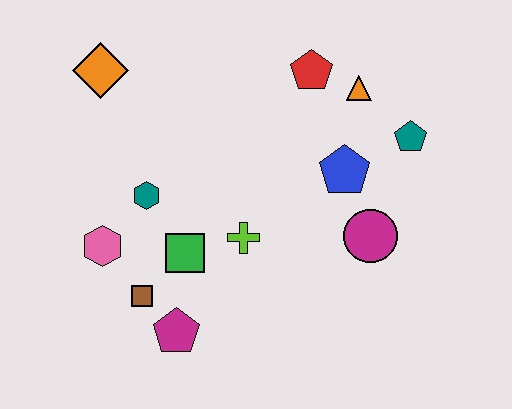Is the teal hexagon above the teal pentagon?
No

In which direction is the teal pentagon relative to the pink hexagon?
The teal pentagon is to the right of the pink hexagon.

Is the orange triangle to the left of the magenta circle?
Yes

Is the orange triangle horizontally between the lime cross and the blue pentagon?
No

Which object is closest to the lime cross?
The green square is closest to the lime cross.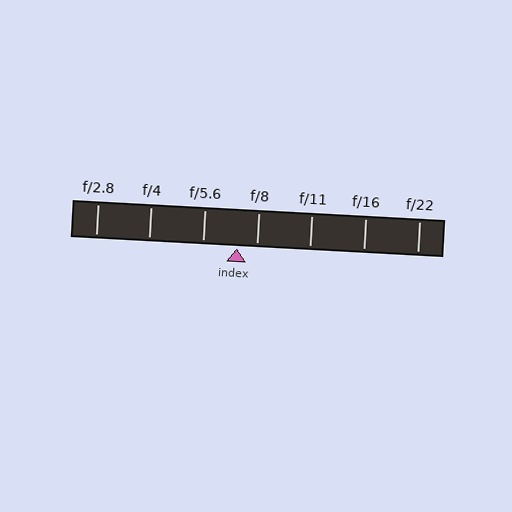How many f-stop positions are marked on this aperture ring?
There are 7 f-stop positions marked.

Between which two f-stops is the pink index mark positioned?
The index mark is between f/5.6 and f/8.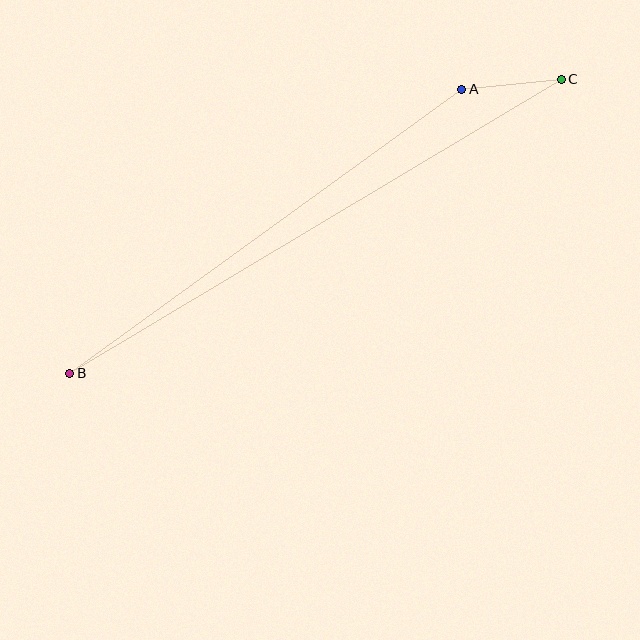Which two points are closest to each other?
Points A and C are closest to each other.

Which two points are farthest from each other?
Points B and C are farthest from each other.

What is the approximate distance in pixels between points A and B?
The distance between A and B is approximately 484 pixels.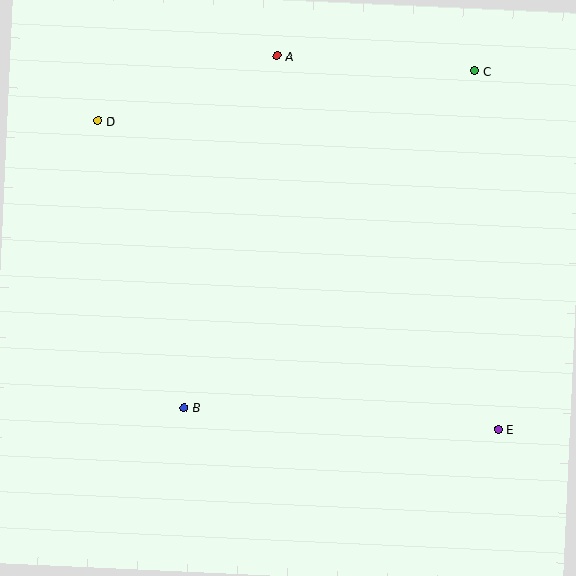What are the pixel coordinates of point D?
Point D is at (98, 121).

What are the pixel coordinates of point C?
Point C is at (475, 71).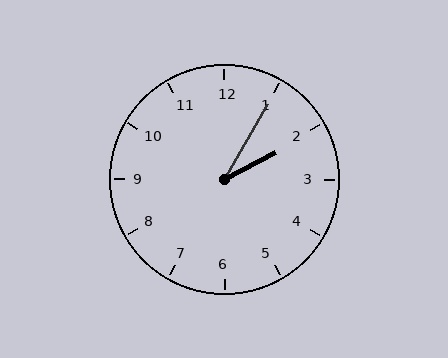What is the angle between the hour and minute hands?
Approximately 32 degrees.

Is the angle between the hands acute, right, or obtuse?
It is acute.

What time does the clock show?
2:05.